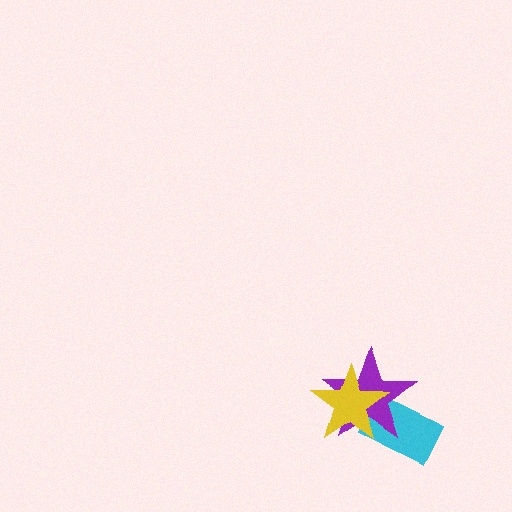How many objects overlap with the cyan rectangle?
2 objects overlap with the cyan rectangle.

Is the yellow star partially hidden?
No, no other shape covers it.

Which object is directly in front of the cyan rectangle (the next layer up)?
The purple star is directly in front of the cyan rectangle.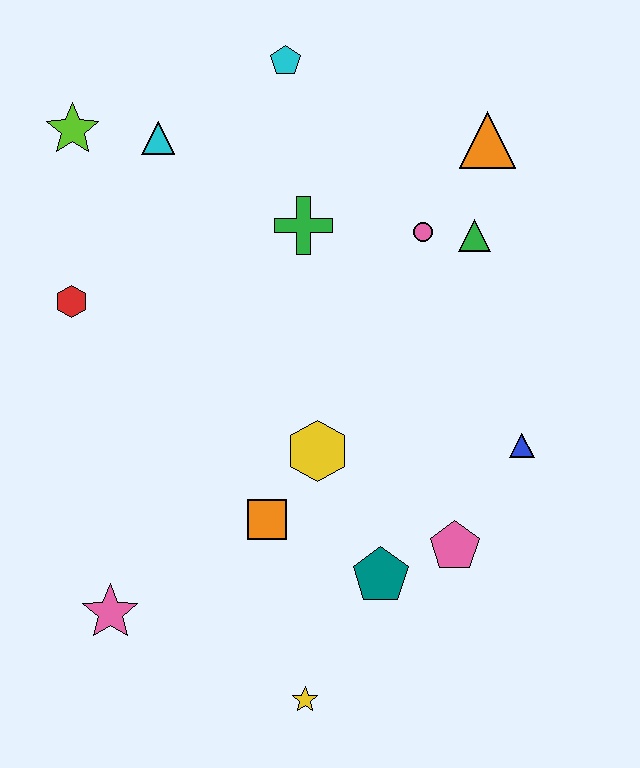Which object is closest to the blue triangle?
The pink pentagon is closest to the blue triangle.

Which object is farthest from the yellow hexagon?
The lime star is farthest from the yellow hexagon.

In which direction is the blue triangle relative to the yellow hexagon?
The blue triangle is to the right of the yellow hexagon.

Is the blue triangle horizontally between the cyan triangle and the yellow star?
No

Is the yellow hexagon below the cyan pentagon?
Yes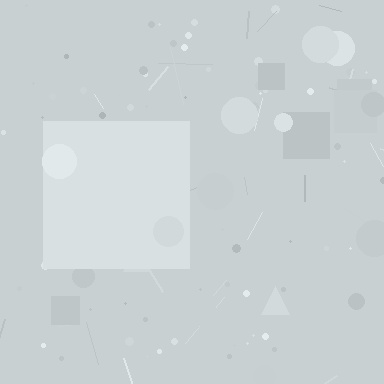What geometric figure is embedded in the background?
A square is embedded in the background.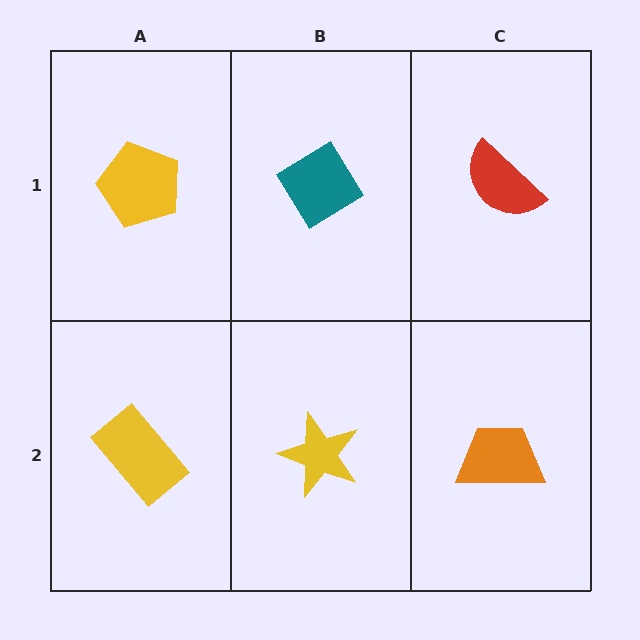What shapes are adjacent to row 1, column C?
An orange trapezoid (row 2, column C), a teal diamond (row 1, column B).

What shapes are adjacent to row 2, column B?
A teal diamond (row 1, column B), a yellow rectangle (row 2, column A), an orange trapezoid (row 2, column C).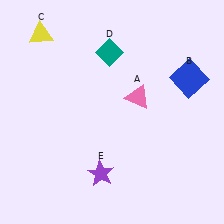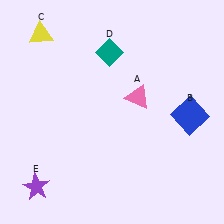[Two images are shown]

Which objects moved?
The objects that moved are: the blue square (B), the purple star (E).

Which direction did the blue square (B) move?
The blue square (B) moved down.